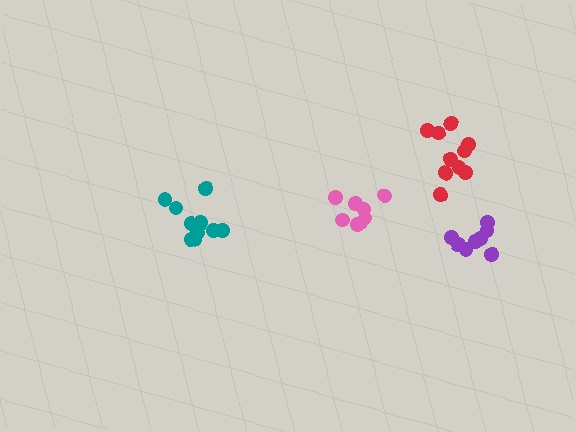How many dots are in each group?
Group 1: 8 dots, Group 2: 8 dots, Group 3: 11 dots, Group 4: 10 dots (37 total).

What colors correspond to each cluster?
The clusters are colored: purple, pink, teal, red.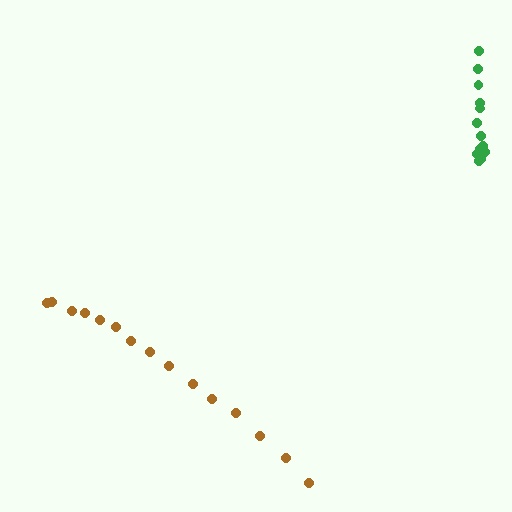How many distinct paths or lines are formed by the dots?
There are 2 distinct paths.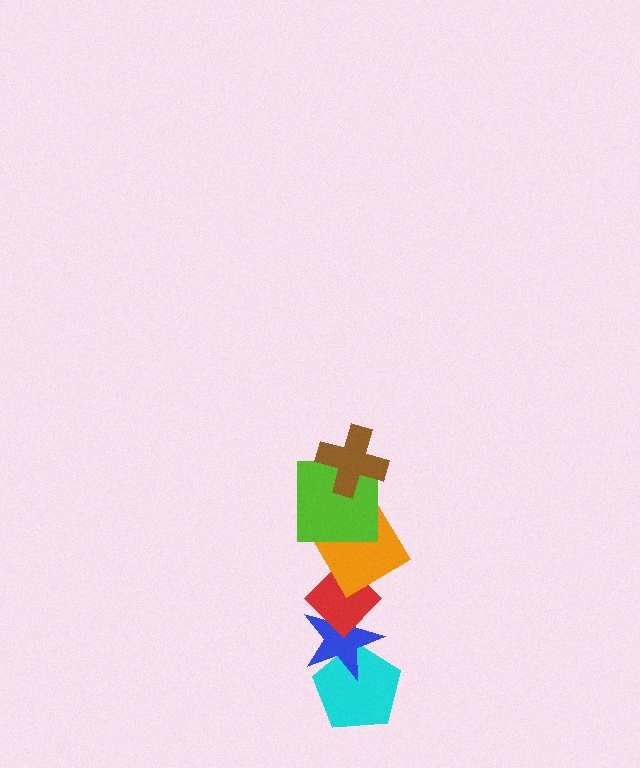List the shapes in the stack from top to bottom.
From top to bottom: the brown cross, the lime square, the orange diamond, the red diamond, the blue star, the cyan pentagon.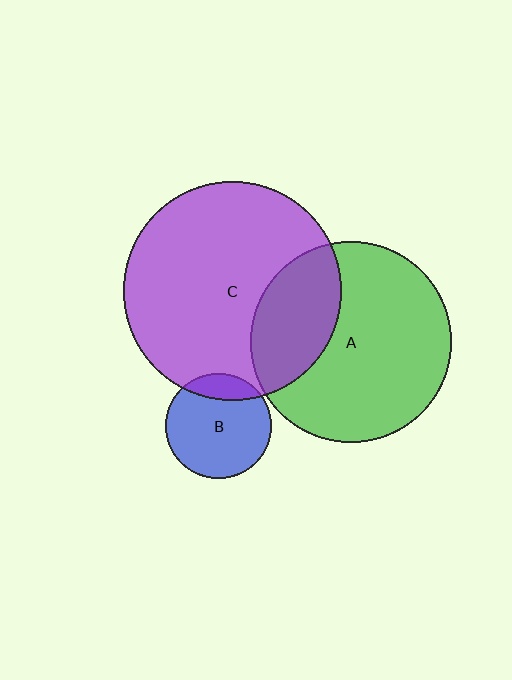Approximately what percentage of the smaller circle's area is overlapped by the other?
Approximately 30%.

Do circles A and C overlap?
Yes.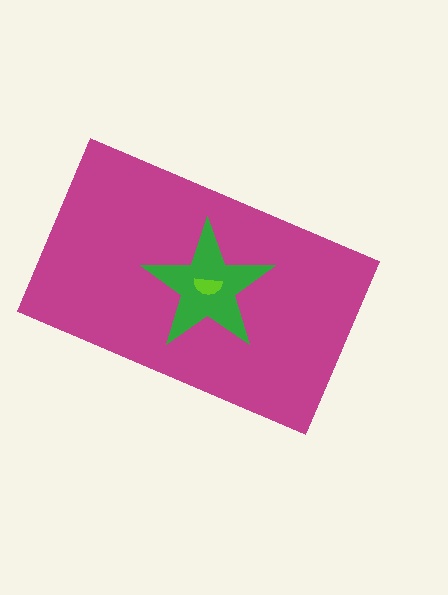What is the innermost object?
The lime semicircle.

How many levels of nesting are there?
3.